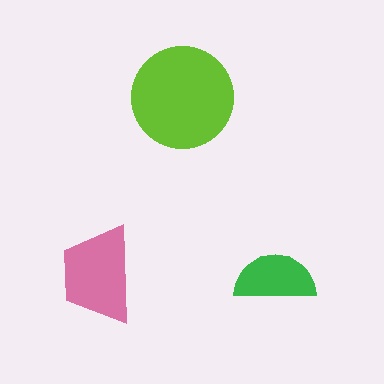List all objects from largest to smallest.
The lime circle, the pink trapezoid, the green semicircle.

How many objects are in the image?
There are 3 objects in the image.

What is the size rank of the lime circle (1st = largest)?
1st.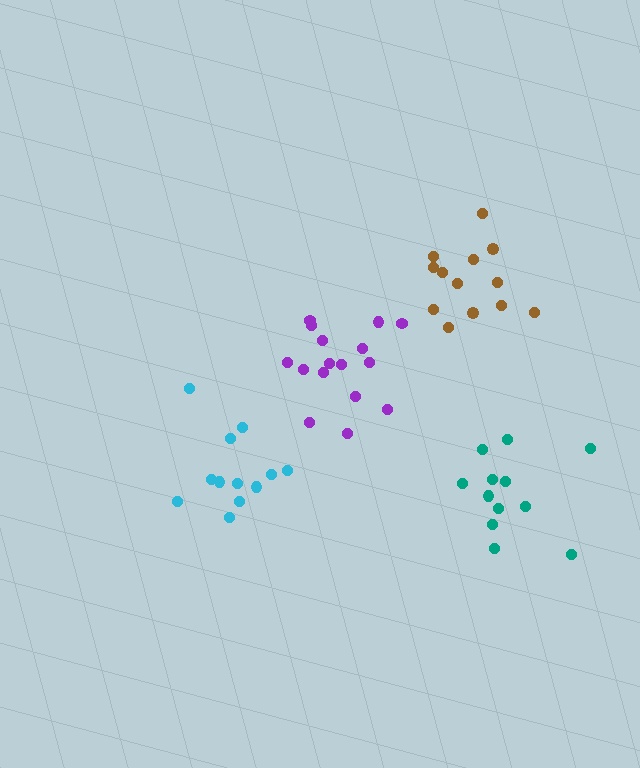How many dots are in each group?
Group 1: 13 dots, Group 2: 12 dots, Group 3: 16 dots, Group 4: 12 dots (53 total).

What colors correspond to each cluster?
The clusters are colored: brown, teal, purple, cyan.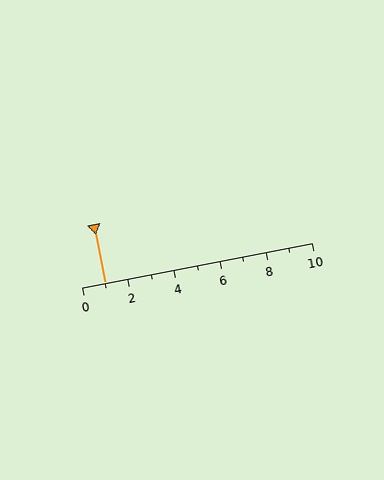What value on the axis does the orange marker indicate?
The marker indicates approximately 1.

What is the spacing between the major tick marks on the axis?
The major ticks are spaced 2 apart.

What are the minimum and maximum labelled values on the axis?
The axis runs from 0 to 10.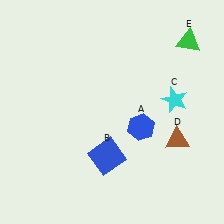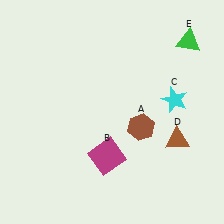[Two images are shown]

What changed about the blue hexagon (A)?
In Image 1, A is blue. In Image 2, it changed to brown.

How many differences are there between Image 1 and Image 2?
There are 2 differences between the two images.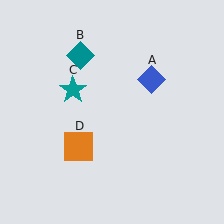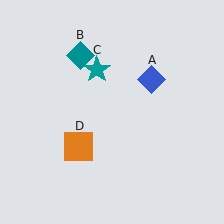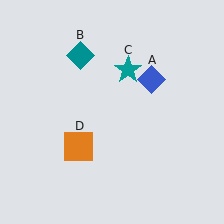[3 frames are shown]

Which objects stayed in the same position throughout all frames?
Blue diamond (object A) and teal diamond (object B) and orange square (object D) remained stationary.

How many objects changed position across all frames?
1 object changed position: teal star (object C).